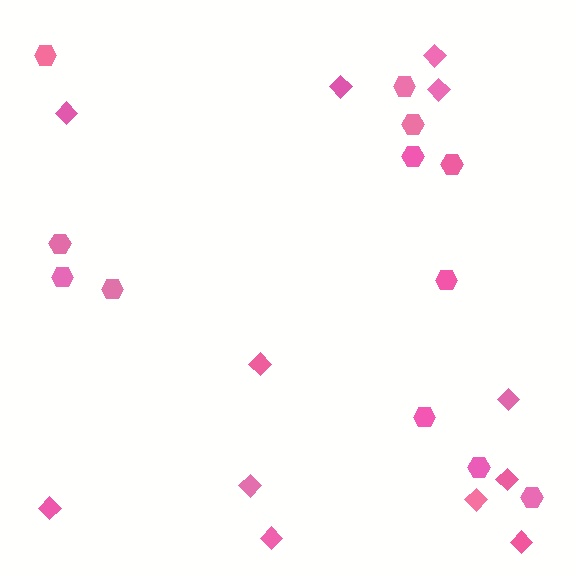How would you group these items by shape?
There are 2 groups: one group of diamonds (12) and one group of hexagons (12).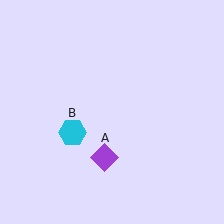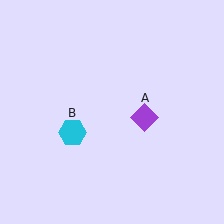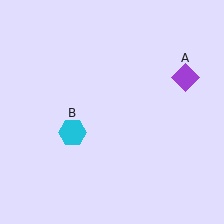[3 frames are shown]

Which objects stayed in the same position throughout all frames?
Cyan hexagon (object B) remained stationary.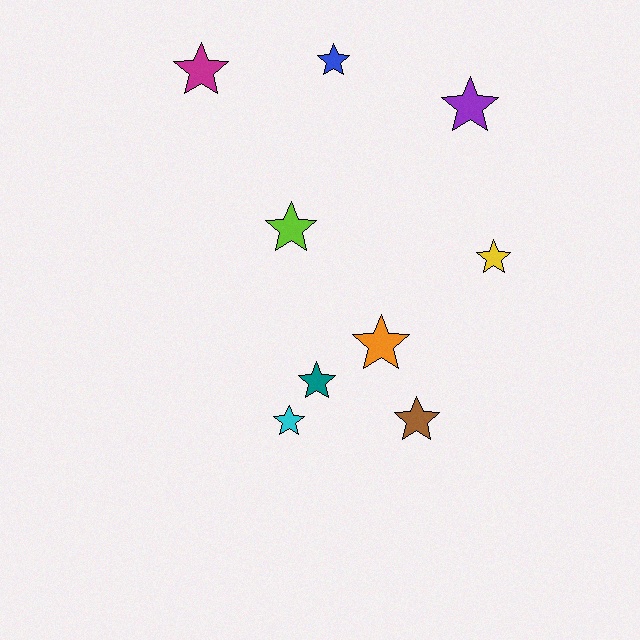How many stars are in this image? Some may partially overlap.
There are 9 stars.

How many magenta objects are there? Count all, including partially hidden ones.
There is 1 magenta object.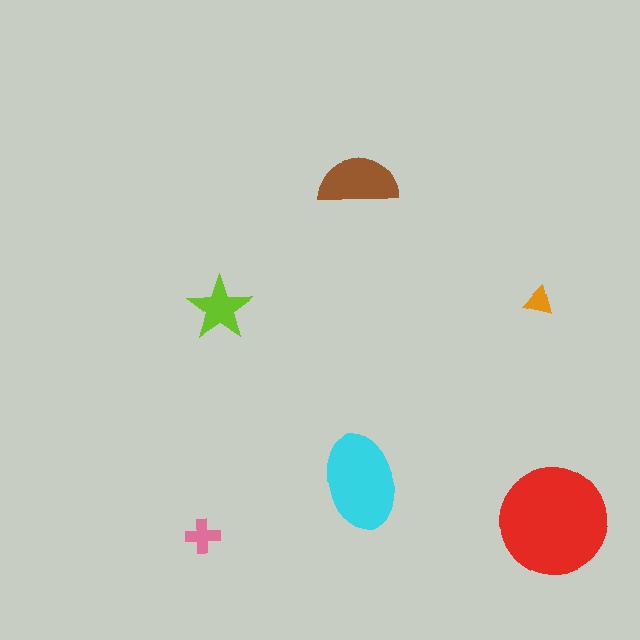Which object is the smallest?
The orange triangle.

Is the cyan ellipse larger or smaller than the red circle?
Smaller.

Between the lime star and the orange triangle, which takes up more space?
The lime star.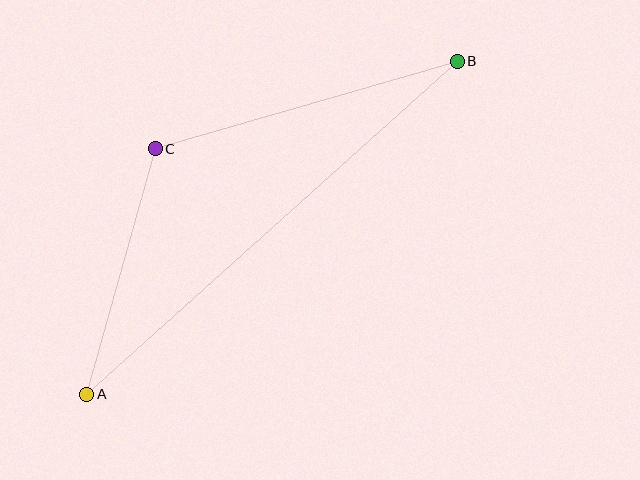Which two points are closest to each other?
Points A and C are closest to each other.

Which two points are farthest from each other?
Points A and B are farthest from each other.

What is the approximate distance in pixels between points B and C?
The distance between B and C is approximately 314 pixels.